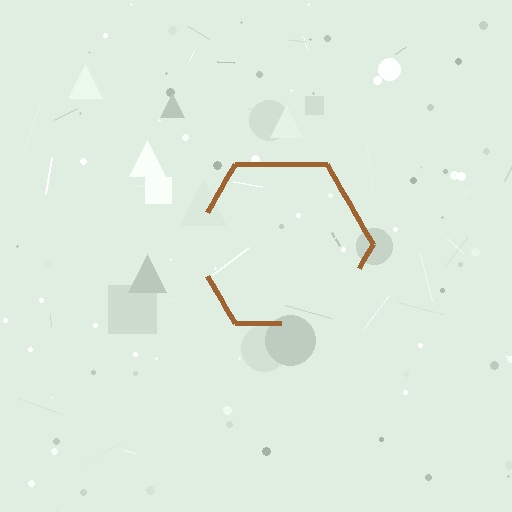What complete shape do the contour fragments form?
The contour fragments form a hexagon.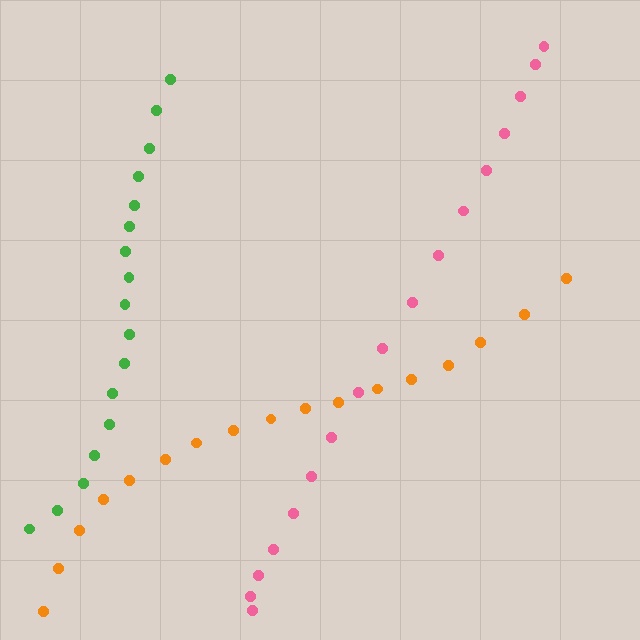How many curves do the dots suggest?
There are 3 distinct paths.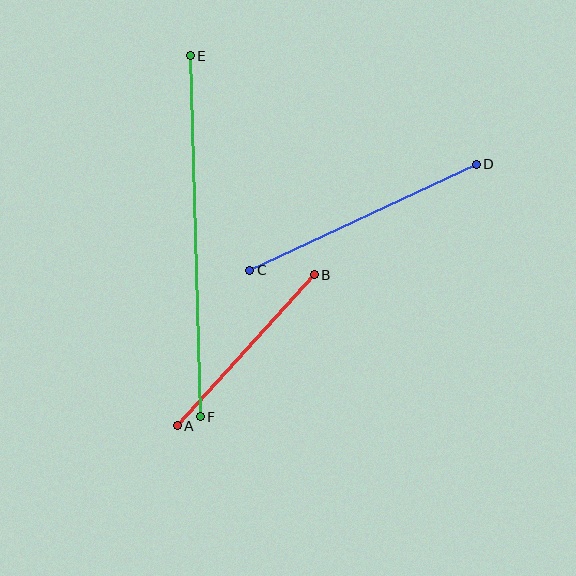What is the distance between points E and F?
The distance is approximately 361 pixels.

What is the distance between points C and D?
The distance is approximately 250 pixels.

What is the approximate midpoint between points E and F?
The midpoint is at approximately (195, 236) pixels.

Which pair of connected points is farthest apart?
Points E and F are farthest apart.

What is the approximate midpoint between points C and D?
The midpoint is at approximately (363, 217) pixels.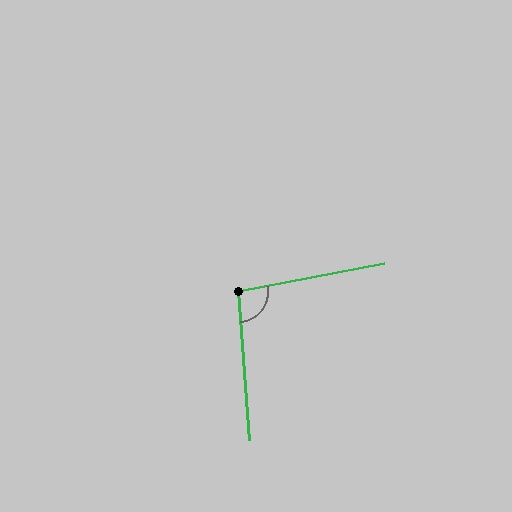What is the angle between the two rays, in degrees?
Approximately 97 degrees.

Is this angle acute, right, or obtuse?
It is obtuse.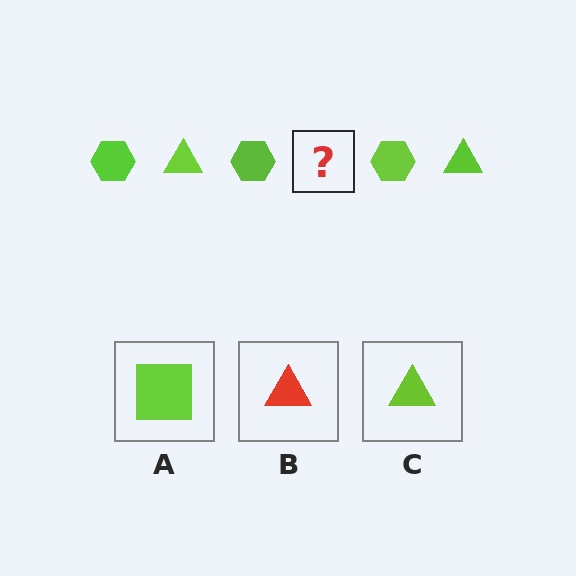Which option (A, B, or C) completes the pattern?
C.